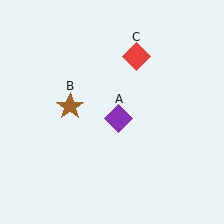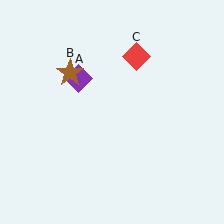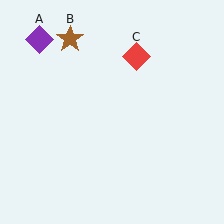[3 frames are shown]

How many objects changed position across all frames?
2 objects changed position: purple diamond (object A), brown star (object B).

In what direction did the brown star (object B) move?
The brown star (object B) moved up.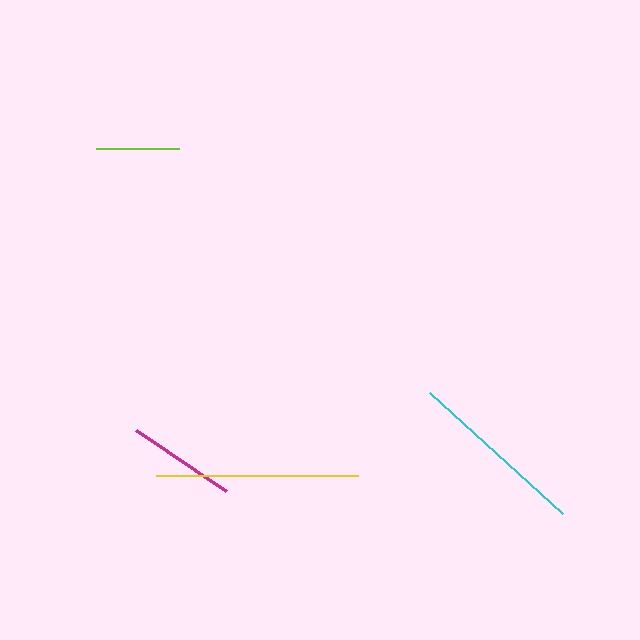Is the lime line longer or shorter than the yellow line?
The yellow line is longer than the lime line.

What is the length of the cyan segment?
The cyan segment is approximately 180 pixels long.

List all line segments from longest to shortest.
From longest to shortest: yellow, cyan, magenta, lime.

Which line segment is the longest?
The yellow line is the longest at approximately 202 pixels.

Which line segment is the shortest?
The lime line is the shortest at approximately 83 pixels.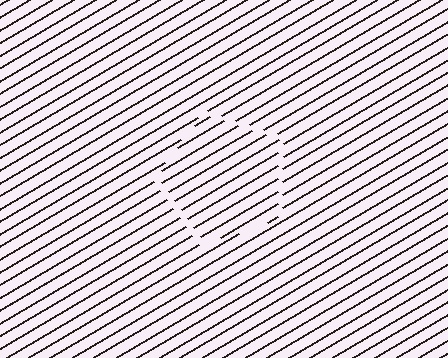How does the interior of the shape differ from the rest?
The interior of the shape contains the same grating, shifted by half a period — the contour is defined by the phase discontinuity where line-ends from the inner and outer gratings abut.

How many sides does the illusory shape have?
5 sides — the line-ends trace a pentagon.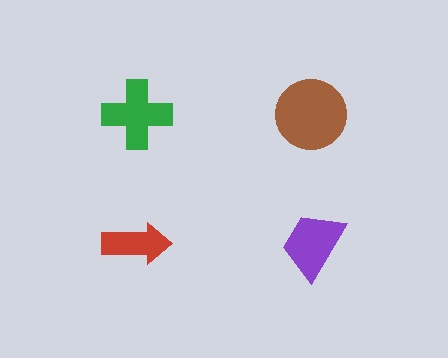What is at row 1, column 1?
A green cross.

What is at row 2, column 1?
A red arrow.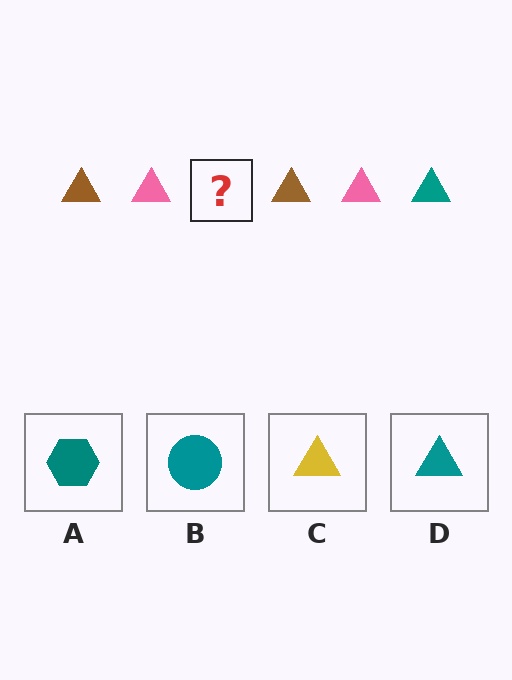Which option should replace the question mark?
Option D.